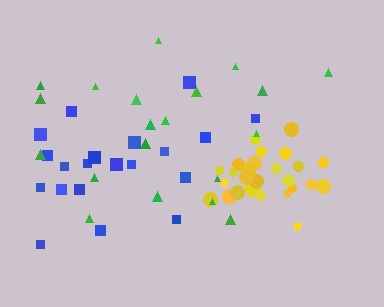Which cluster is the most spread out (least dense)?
Green.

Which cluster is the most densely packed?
Yellow.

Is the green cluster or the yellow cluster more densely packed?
Yellow.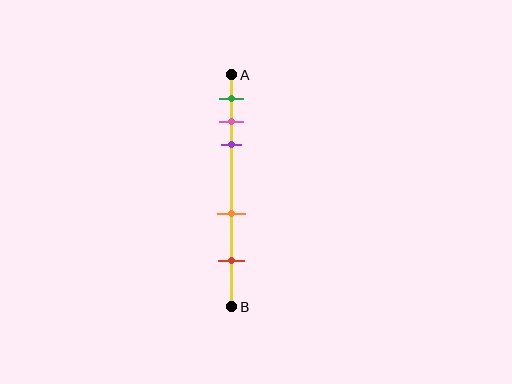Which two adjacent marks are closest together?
The pink and purple marks are the closest adjacent pair.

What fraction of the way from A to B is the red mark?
The red mark is approximately 80% (0.8) of the way from A to B.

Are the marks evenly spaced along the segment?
No, the marks are not evenly spaced.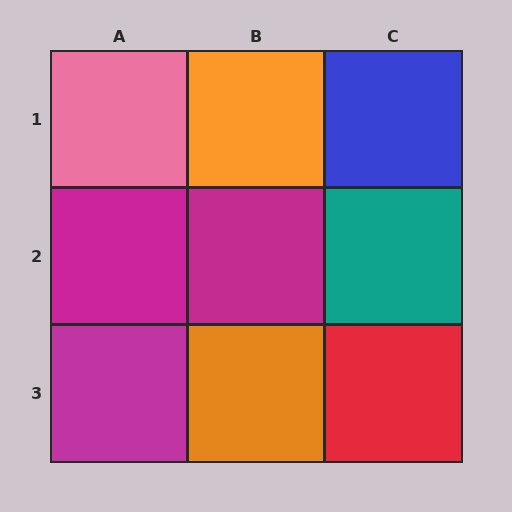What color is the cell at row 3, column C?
Red.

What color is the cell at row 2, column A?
Magenta.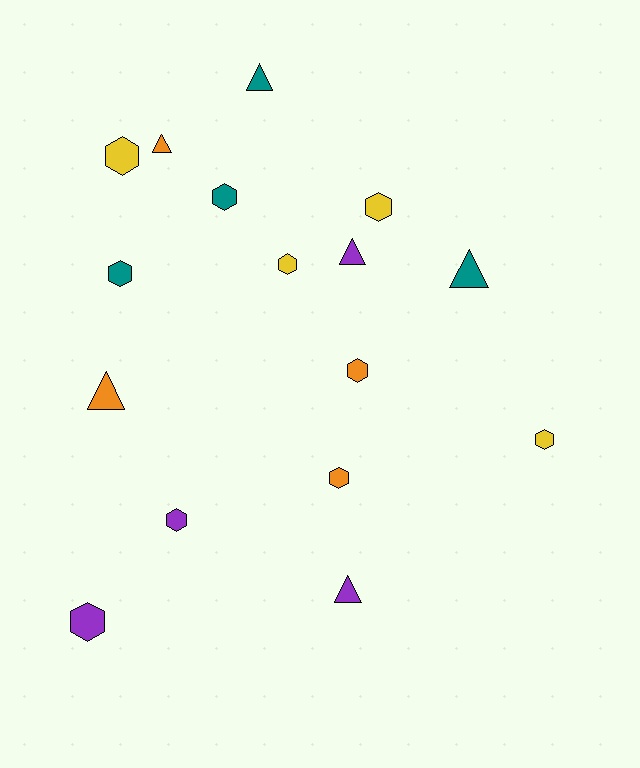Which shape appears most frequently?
Hexagon, with 10 objects.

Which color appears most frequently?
Yellow, with 4 objects.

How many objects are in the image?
There are 16 objects.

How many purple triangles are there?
There are 2 purple triangles.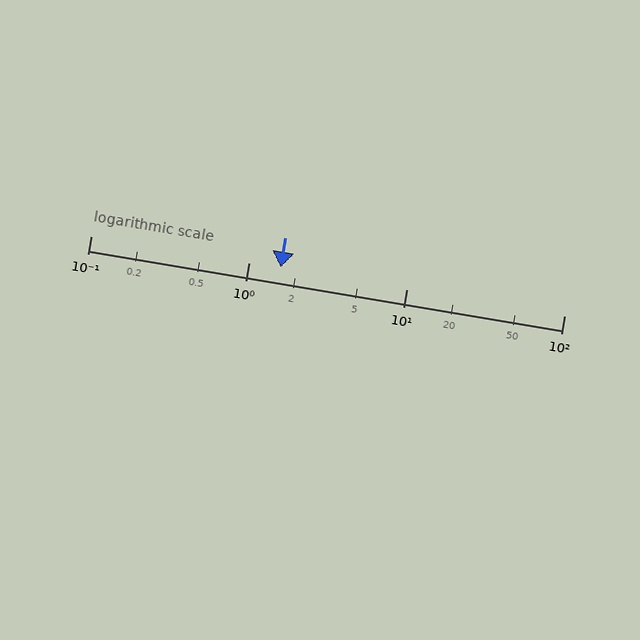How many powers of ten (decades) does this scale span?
The scale spans 3 decades, from 0.1 to 100.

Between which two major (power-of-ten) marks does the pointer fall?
The pointer is between 1 and 10.